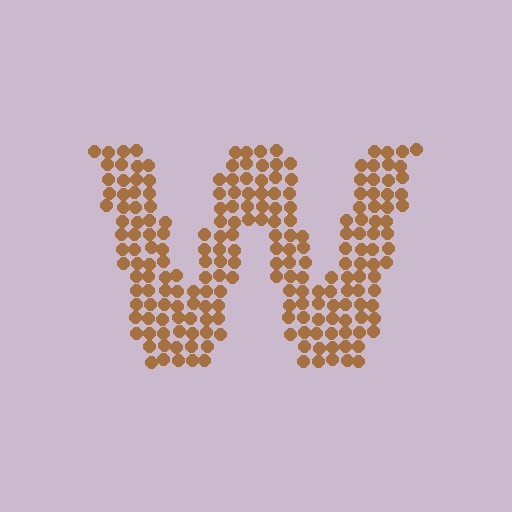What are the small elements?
The small elements are circles.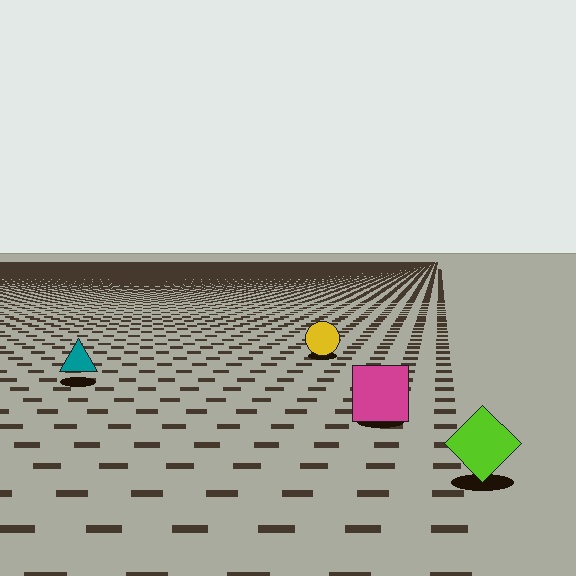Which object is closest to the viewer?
The lime diamond is closest. The texture marks near it are larger and more spread out.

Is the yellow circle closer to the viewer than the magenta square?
No. The magenta square is closer — you can tell from the texture gradient: the ground texture is coarser near it.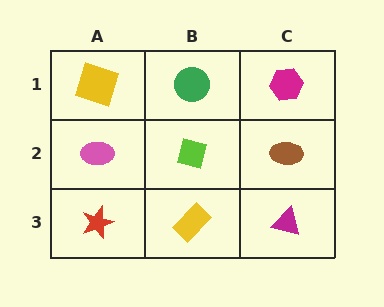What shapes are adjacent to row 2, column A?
A yellow square (row 1, column A), a red star (row 3, column A), a lime square (row 2, column B).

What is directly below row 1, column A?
A pink ellipse.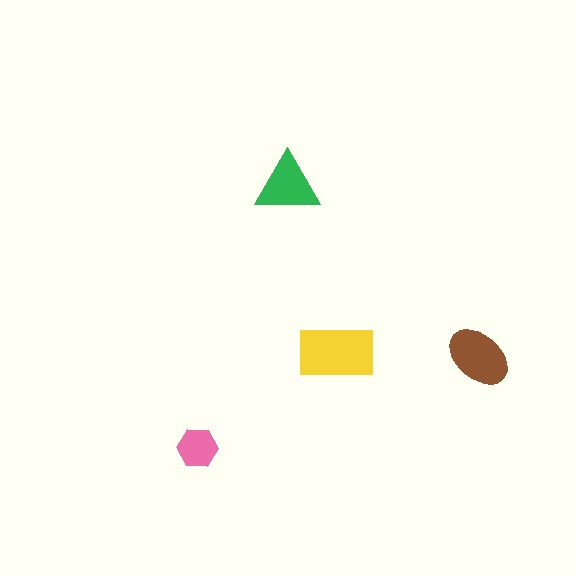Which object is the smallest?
The pink hexagon.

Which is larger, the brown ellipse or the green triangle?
The brown ellipse.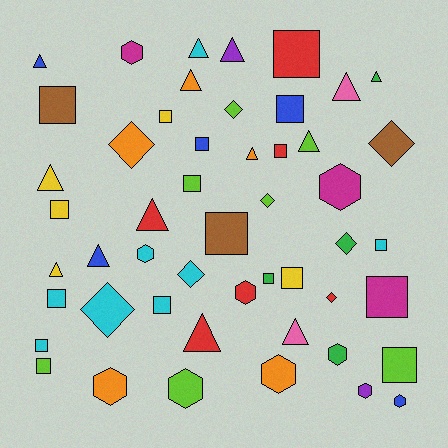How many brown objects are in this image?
There are 3 brown objects.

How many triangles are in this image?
There are 14 triangles.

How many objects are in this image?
There are 50 objects.